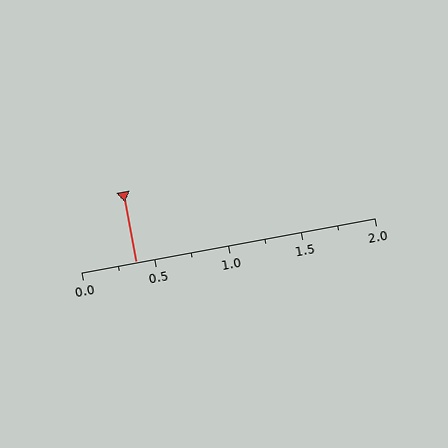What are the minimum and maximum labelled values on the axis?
The axis runs from 0.0 to 2.0.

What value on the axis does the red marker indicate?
The marker indicates approximately 0.38.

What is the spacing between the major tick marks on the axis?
The major ticks are spaced 0.5 apart.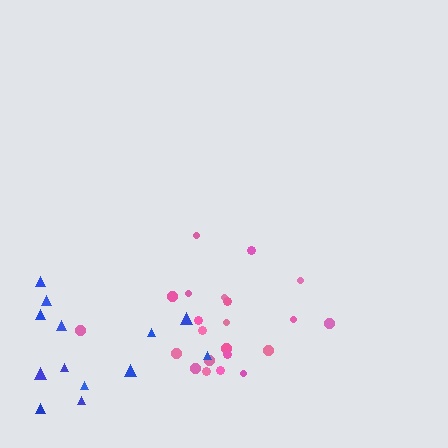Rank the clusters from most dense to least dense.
pink, blue.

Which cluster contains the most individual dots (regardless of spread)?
Pink (22).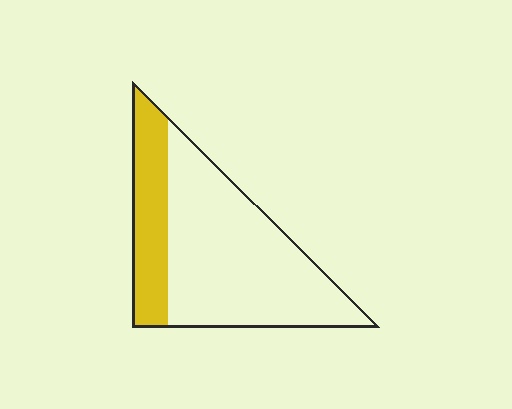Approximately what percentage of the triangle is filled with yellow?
Approximately 25%.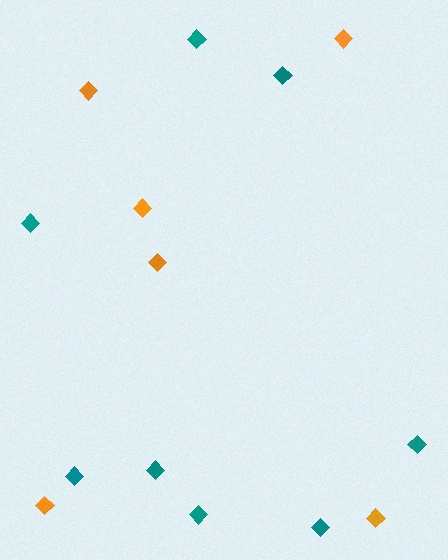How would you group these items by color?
There are 2 groups: one group of orange diamonds (6) and one group of teal diamonds (8).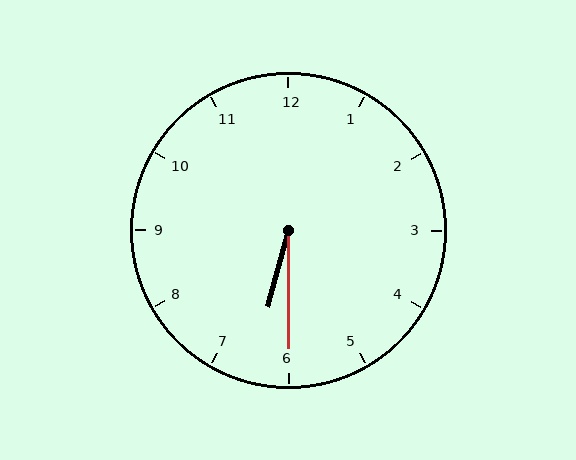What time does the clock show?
6:30.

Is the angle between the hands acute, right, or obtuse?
It is acute.